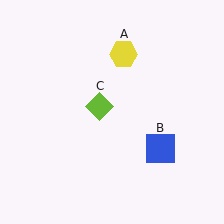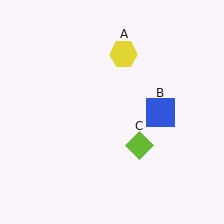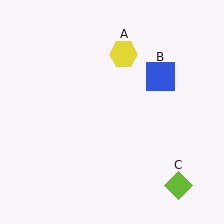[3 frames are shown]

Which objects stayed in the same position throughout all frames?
Yellow hexagon (object A) remained stationary.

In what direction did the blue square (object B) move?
The blue square (object B) moved up.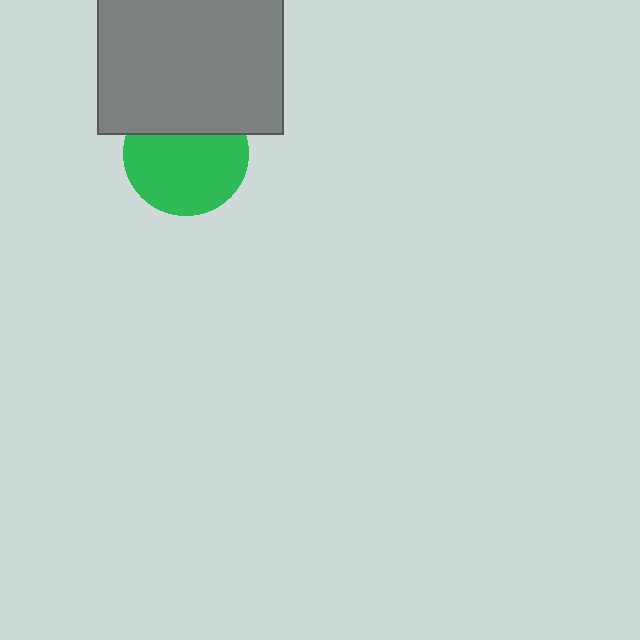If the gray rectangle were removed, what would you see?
You would see the complete green circle.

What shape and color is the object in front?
The object in front is a gray rectangle.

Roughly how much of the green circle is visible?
Most of it is visible (roughly 68%).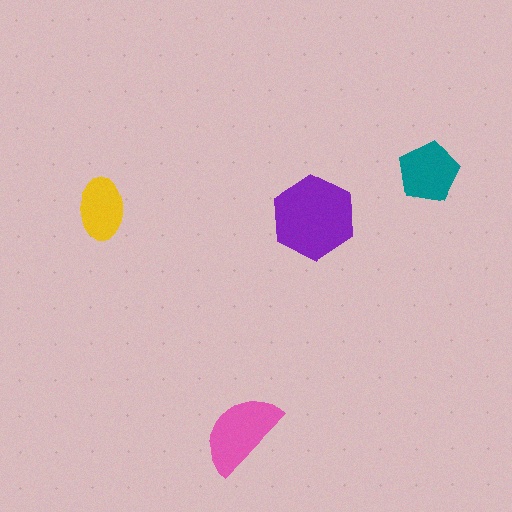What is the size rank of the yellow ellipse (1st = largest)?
4th.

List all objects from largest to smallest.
The purple hexagon, the pink semicircle, the teal pentagon, the yellow ellipse.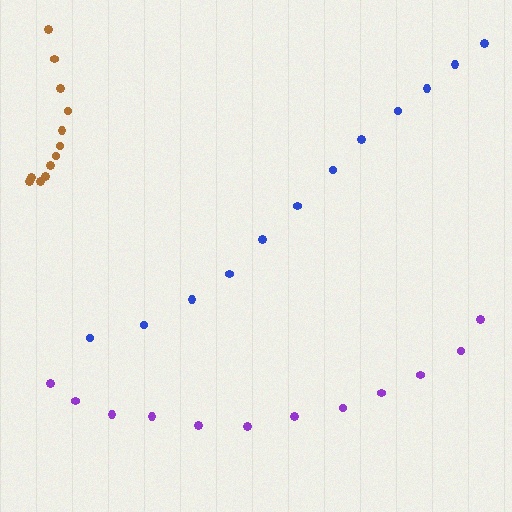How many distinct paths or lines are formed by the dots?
There are 3 distinct paths.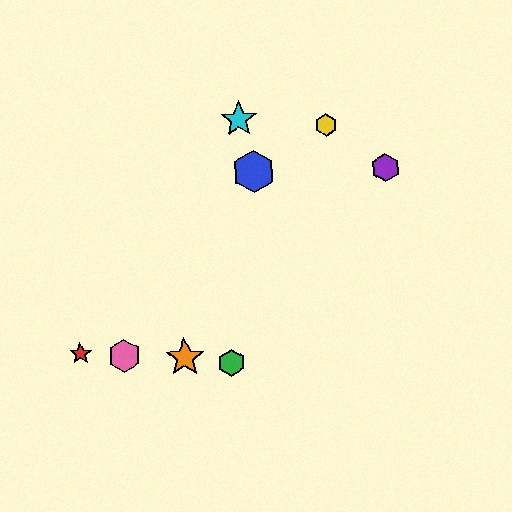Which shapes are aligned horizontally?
The blue hexagon, the purple hexagon are aligned horizontally.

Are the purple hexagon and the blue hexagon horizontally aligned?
Yes, both are at y≈168.